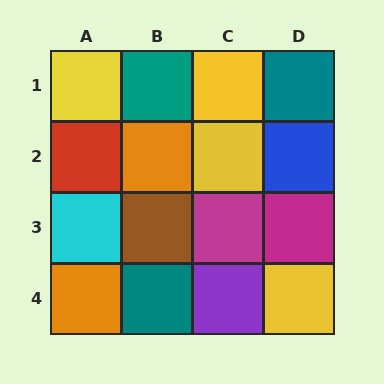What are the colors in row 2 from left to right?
Red, orange, yellow, blue.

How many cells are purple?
1 cell is purple.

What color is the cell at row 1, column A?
Yellow.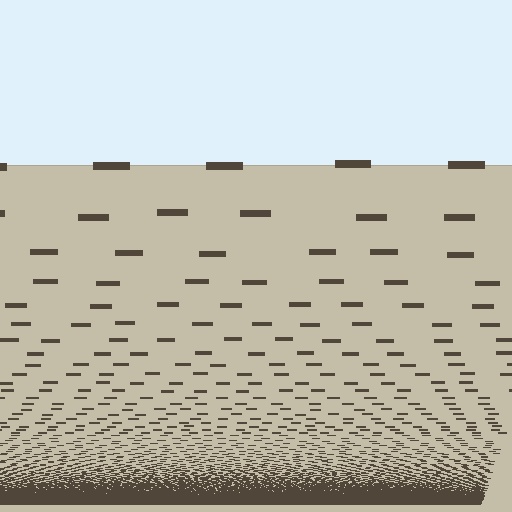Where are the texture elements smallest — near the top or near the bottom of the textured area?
Near the bottom.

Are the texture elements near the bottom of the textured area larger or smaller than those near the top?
Smaller. The gradient is inverted — elements near the bottom are smaller and denser.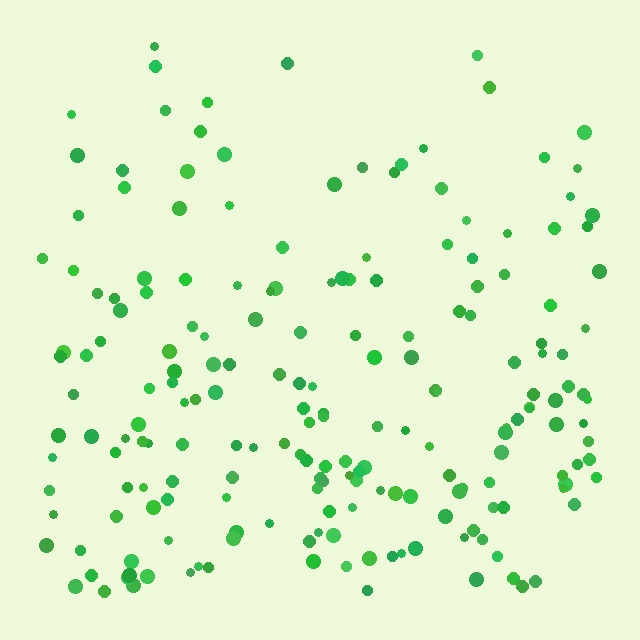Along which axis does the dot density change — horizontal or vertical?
Vertical.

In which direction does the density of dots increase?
From top to bottom, with the bottom side densest.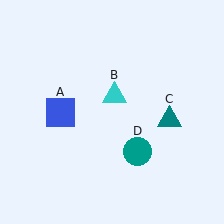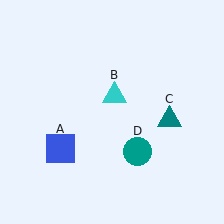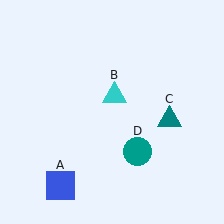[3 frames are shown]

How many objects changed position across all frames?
1 object changed position: blue square (object A).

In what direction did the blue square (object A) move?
The blue square (object A) moved down.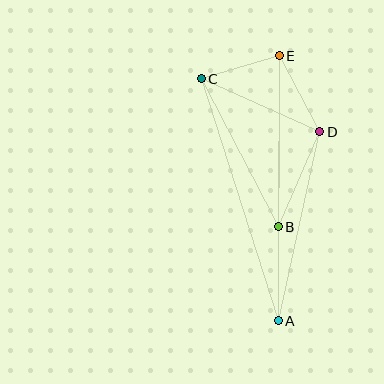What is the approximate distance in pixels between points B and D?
The distance between B and D is approximately 103 pixels.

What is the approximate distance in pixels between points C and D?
The distance between C and D is approximately 130 pixels.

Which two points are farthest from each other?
Points A and E are farthest from each other.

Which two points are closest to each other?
Points C and E are closest to each other.